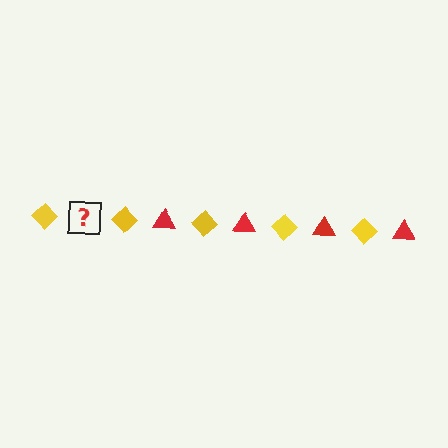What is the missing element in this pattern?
The missing element is a red triangle.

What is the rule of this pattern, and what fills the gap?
The rule is that the pattern alternates between yellow diamond and red triangle. The gap should be filled with a red triangle.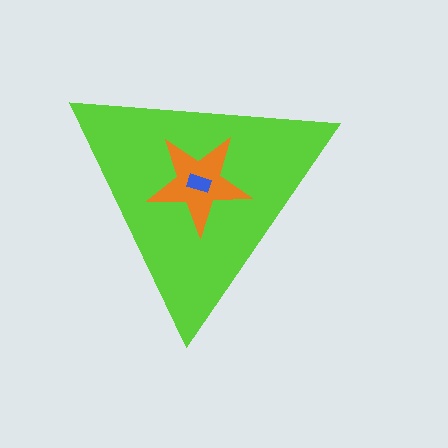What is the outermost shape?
The lime triangle.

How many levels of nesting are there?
3.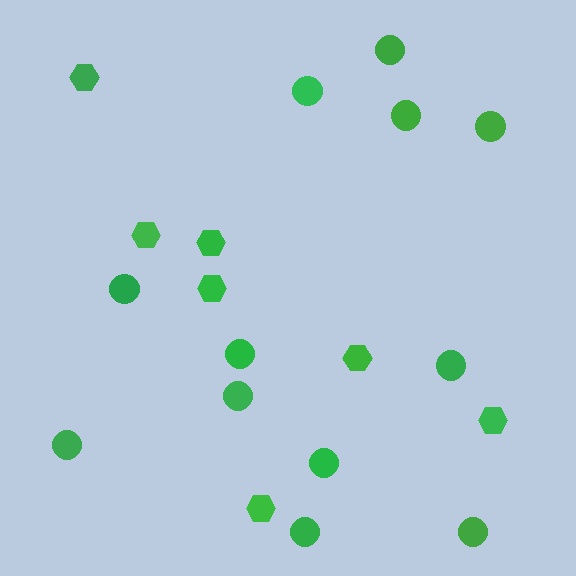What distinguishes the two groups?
There are 2 groups: one group of hexagons (7) and one group of circles (12).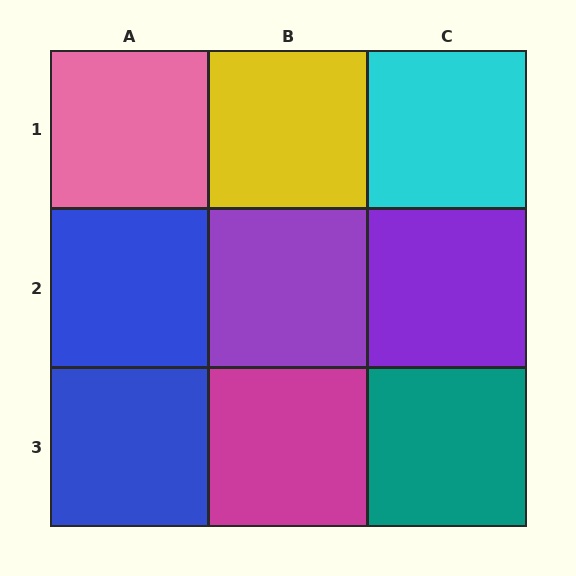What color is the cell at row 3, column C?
Teal.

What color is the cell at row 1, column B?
Yellow.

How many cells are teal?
1 cell is teal.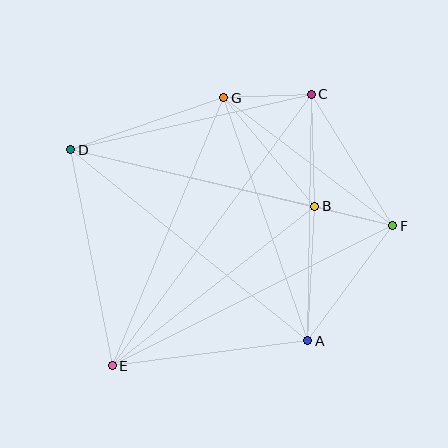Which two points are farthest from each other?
Points C and E are farthest from each other.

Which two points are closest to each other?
Points B and F are closest to each other.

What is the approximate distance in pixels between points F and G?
The distance between F and G is approximately 212 pixels.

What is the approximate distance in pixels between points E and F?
The distance between E and F is approximately 314 pixels.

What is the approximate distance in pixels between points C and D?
The distance between C and D is approximately 247 pixels.